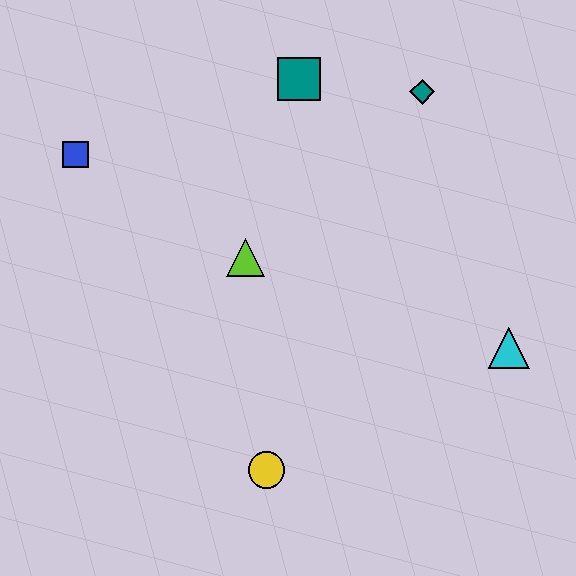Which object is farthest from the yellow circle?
The teal diamond is farthest from the yellow circle.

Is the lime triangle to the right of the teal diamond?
No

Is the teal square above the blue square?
Yes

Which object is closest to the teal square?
The teal diamond is closest to the teal square.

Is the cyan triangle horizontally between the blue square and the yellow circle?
No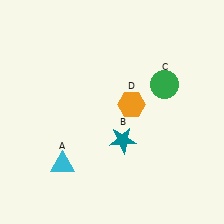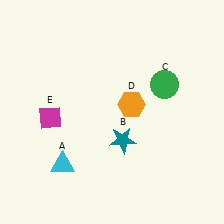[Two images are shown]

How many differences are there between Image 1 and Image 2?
There is 1 difference between the two images.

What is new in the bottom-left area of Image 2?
A magenta diamond (E) was added in the bottom-left area of Image 2.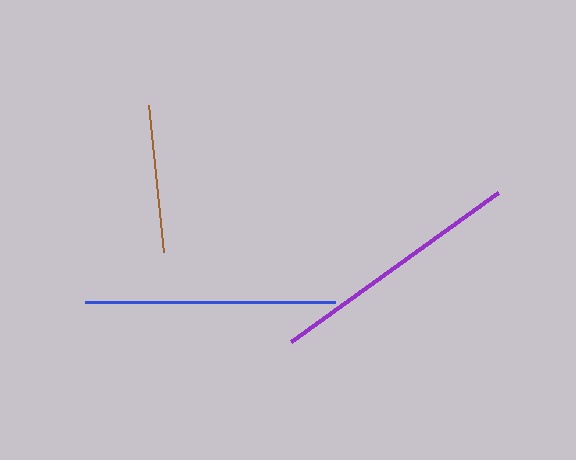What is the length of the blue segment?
The blue segment is approximately 251 pixels long.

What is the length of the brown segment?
The brown segment is approximately 148 pixels long.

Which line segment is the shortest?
The brown line is the shortest at approximately 148 pixels.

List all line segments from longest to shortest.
From longest to shortest: purple, blue, brown.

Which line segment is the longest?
The purple line is the longest at approximately 255 pixels.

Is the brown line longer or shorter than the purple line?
The purple line is longer than the brown line.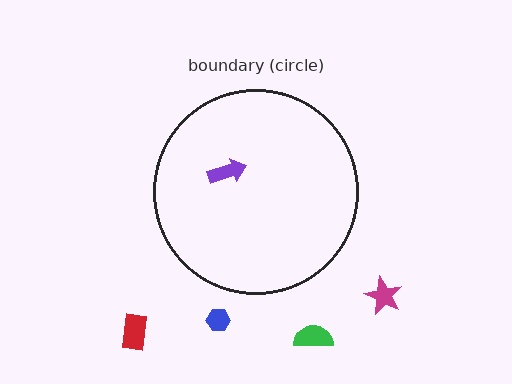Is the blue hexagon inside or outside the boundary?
Outside.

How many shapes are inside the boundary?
1 inside, 4 outside.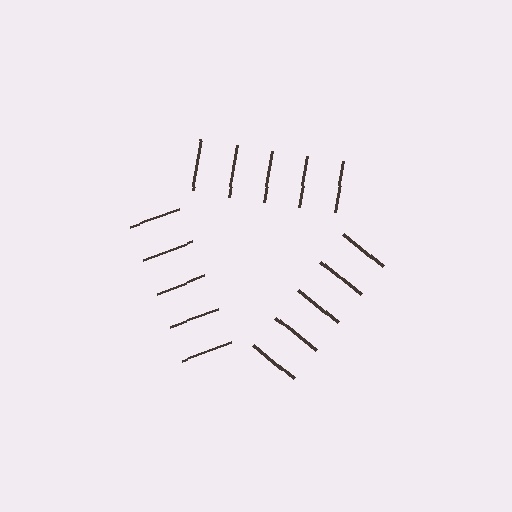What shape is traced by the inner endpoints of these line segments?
An illusory triangle — the line segments terminate on its edges but no continuous stroke is drawn.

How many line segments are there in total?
15 — 5 along each of the 3 edges.